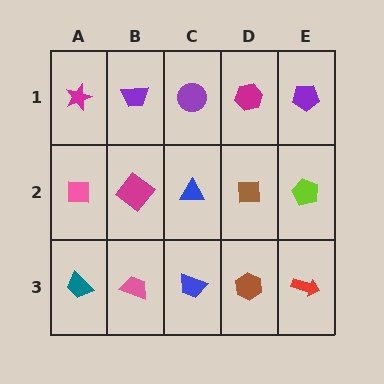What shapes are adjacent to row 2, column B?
A purple trapezoid (row 1, column B), a pink trapezoid (row 3, column B), a pink square (row 2, column A), a blue triangle (row 2, column C).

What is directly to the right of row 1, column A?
A purple trapezoid.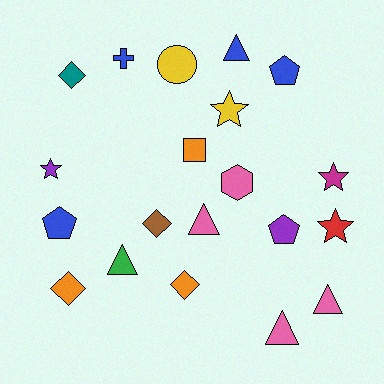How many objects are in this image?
There are 20 objects.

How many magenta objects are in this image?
There is 1 magenta object.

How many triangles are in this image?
There are 5 triangles.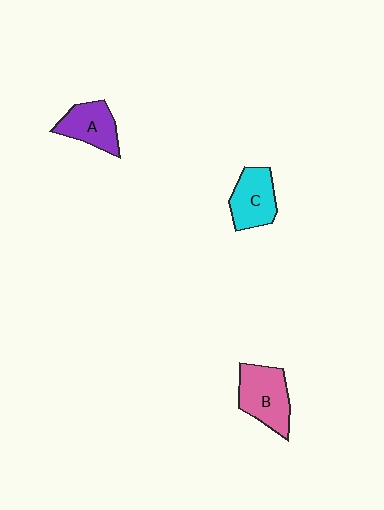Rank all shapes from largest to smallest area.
From largest to smallest: B (pink), C (cyan), A (purple).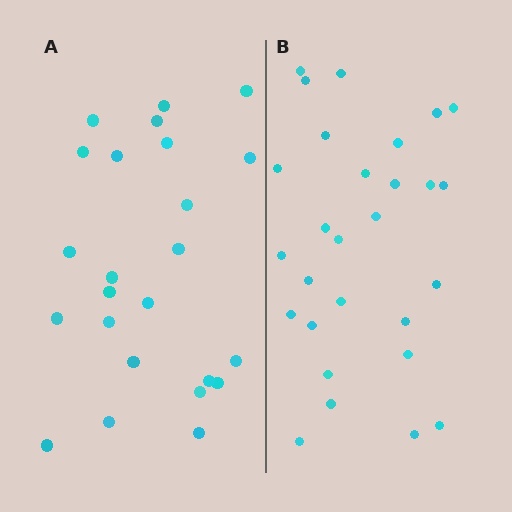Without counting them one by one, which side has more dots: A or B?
Region B (the right region) has more dots.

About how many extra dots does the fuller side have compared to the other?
Region B has about 4 more dots than region A.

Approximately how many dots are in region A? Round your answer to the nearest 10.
About 20 dots. (The exact count is 24, which rounds to 20.)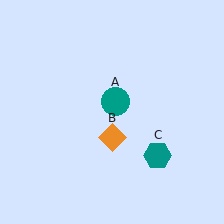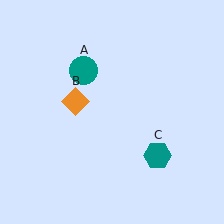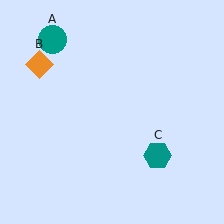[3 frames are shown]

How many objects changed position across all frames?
2 objects changed position: teal circle (object A), orange diamond (object B).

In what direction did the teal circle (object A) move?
The teal circle (object A) moved up and to the left.